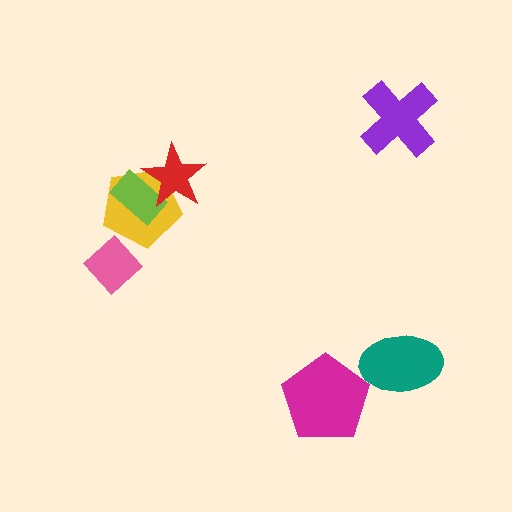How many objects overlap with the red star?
2 objects overlap with the red star.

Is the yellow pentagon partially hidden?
Yes, it is partially covered by another shape.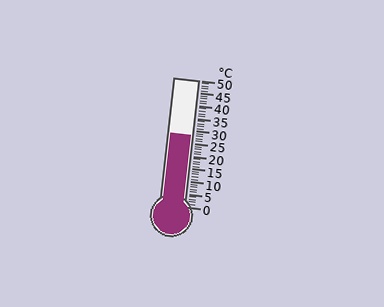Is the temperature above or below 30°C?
The temperature is below 30°C.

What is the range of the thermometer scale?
The thermometer scale ranges from 0°C to 50°C.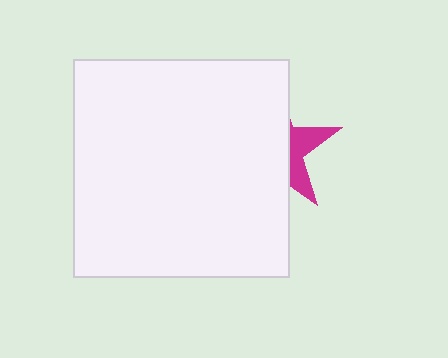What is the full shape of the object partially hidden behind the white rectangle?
The partially hidden object is a magenta star.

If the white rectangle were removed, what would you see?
You would see the complete magenta star.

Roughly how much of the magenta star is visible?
A small part of it is visible (roughly 30%).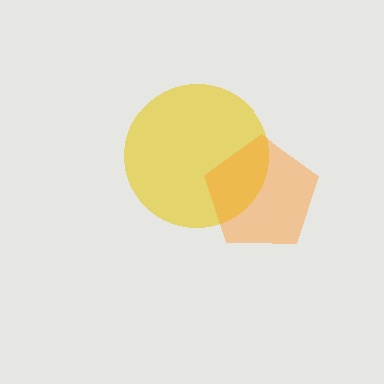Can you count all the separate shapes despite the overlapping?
Yes, there are 2 separate shapes.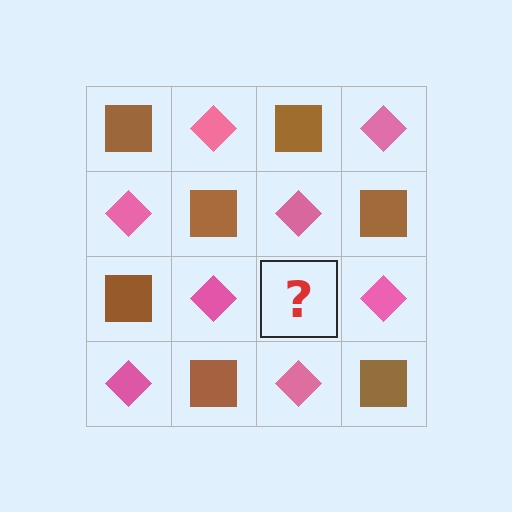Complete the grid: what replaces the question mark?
The question mark should be replaced with a brown square.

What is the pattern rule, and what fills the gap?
The rule is that it alternates brown square and pink diamond in a checkerboard pattern. The gap should be filled with a brown square.